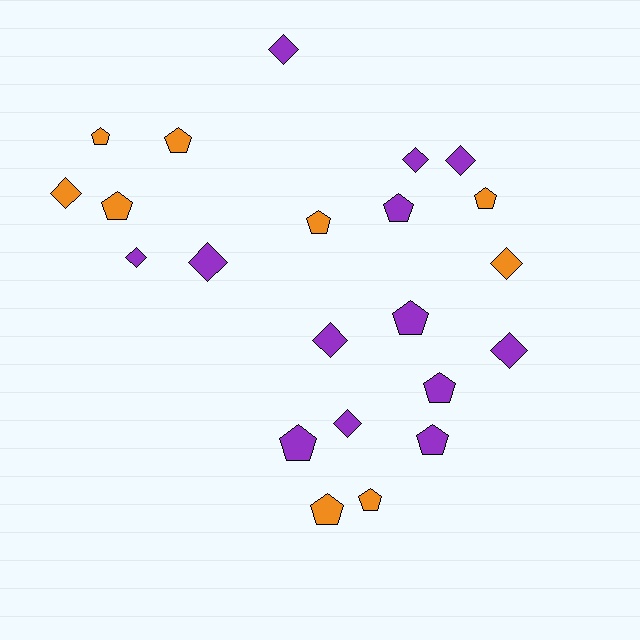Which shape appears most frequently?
Pentagon, with 12 objects.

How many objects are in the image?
There are 22 objects.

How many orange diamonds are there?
There are 2 orange diamonds.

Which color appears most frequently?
Purple, with 13 objects.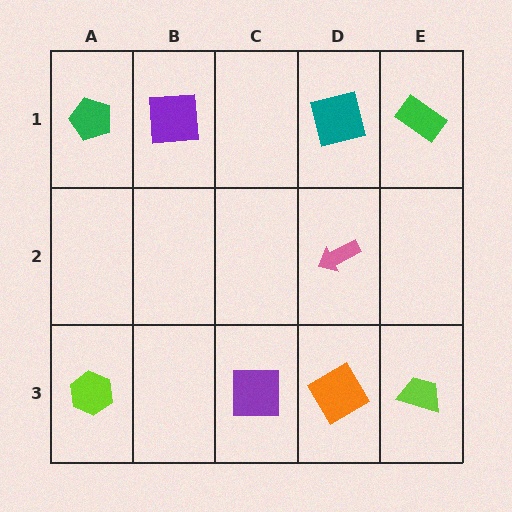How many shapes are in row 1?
4 shapes.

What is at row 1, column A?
A green pentagon.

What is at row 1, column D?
A teal square.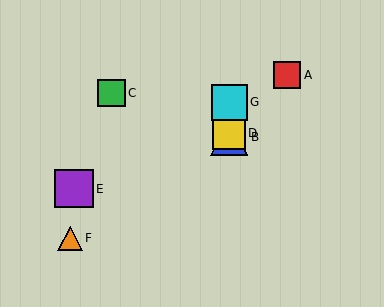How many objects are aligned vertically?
3 objects (B, D, G) are aligned vertically.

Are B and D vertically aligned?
Yes, both are at x≈229.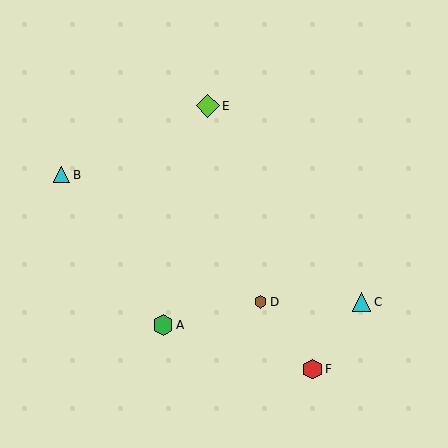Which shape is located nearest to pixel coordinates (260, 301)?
The brown hexagon (labeled D) at (260, 302) is nearest to that location.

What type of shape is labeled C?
Shape C is a cyan triangle.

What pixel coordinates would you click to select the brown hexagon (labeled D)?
Click at (260, 302) to select the brown hexagon D.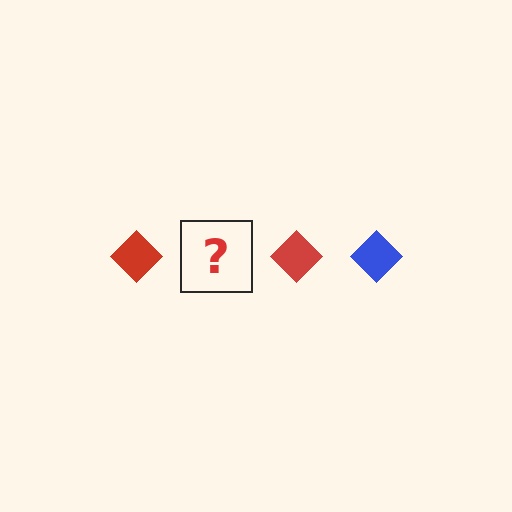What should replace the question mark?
The question mark should be replaced with a blue diamond.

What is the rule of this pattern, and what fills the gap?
The rule is that the pattern cycles through red, blue diamonds. The gap should be filled with a blue diamond.